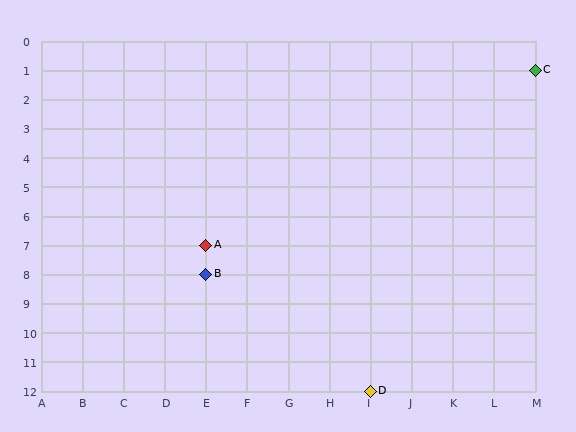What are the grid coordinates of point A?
Point A is at grid coordinates (E, 7).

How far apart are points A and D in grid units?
Points A and D are 4 columns and 5 rows apart (about 6.4 grid units diagonally).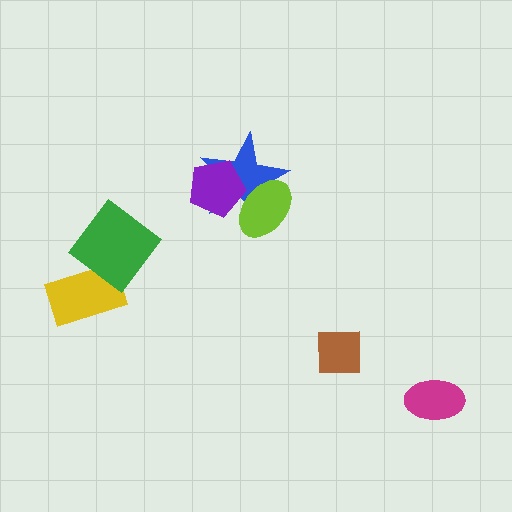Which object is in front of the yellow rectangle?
The green diamond is in front of the yellow rectangle.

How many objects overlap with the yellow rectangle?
1 object overlaps with the yellow rectangle.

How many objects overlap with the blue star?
2 objects overlap with the blue star.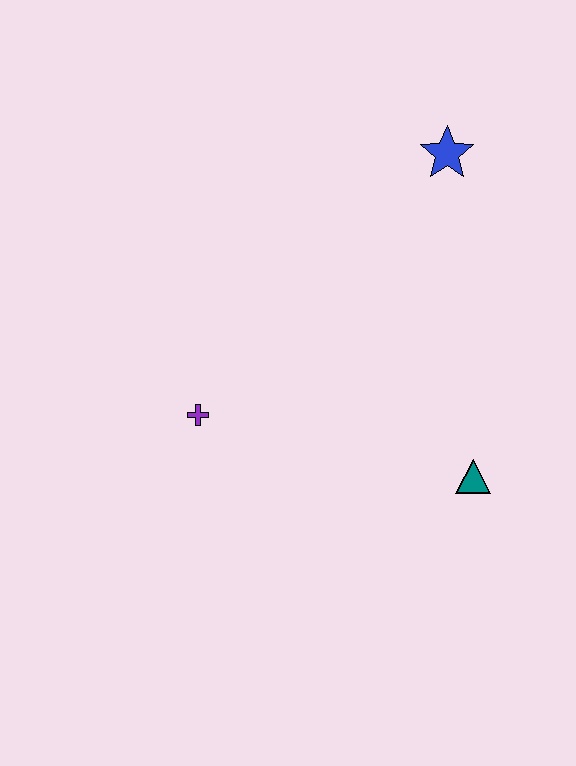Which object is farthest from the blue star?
The purple cross is farthest from the blue star.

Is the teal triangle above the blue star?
No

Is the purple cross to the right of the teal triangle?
No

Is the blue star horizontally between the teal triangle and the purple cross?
Yes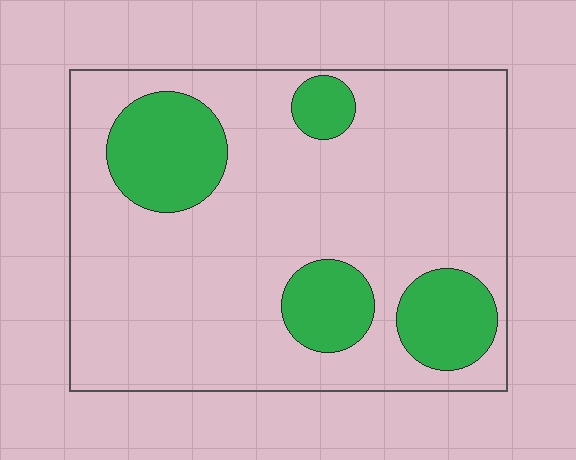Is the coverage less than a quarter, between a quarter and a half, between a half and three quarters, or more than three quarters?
Less than a quarter.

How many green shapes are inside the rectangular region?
4.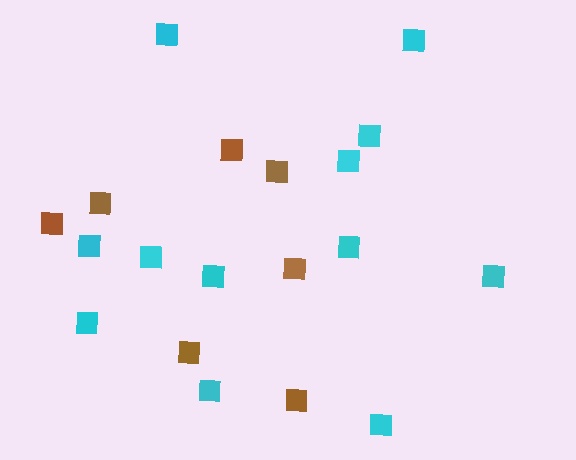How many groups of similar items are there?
There are 2 groups: one group of cyan squares (12) and one group of brown squares (7).